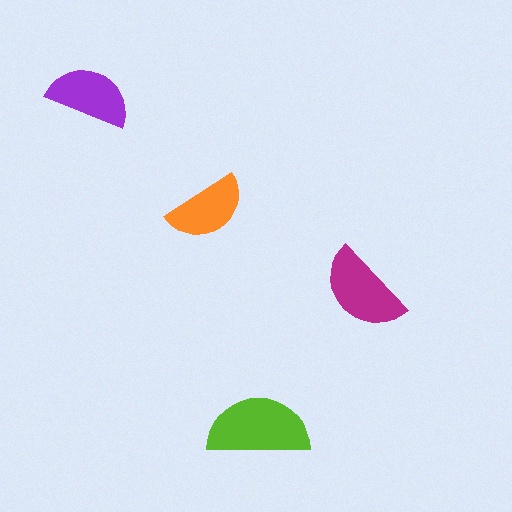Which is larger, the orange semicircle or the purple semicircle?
The purple one.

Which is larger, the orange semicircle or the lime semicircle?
The lime one.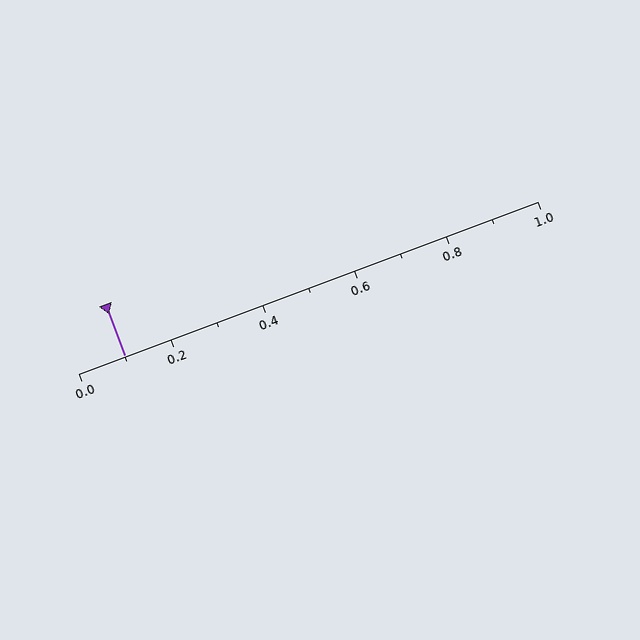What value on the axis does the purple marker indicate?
The marker indicates approximately 0.1.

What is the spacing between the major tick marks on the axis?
The major ticks are spaced 0.2 apart.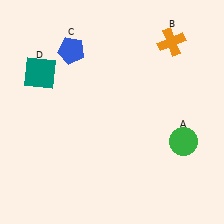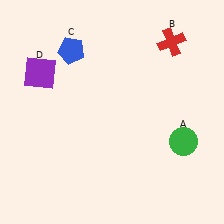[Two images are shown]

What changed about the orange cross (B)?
In Image 1, B is orange. In Image 2, it changed to red.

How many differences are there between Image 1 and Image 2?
There are 2 differences between the two images.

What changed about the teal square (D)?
In Image 1, D is teal. In Image 2, it changed to purple.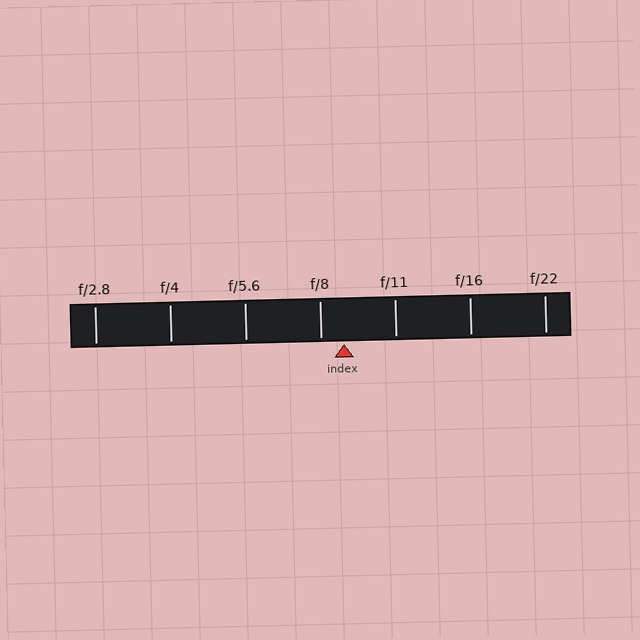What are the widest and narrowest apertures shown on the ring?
The widest aperture shown is f/2.8 and the narrowest is f/22.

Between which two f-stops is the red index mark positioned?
The index mark is between f/8 and f/11.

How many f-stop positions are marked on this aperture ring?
There are 7 f-stop positions marked.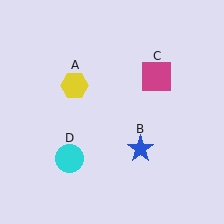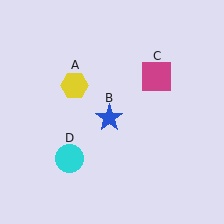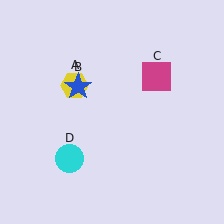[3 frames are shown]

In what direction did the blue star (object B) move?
The blue star (object B) moved up and to the left.